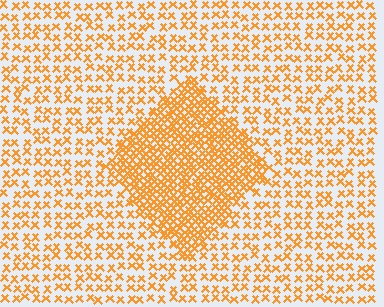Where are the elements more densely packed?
The elements are more densely packed inside the diamond boundary.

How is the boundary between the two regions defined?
The boundary is defined by a change in element density (approximately 2.3x ratio). All elements are the same color, size, and shape.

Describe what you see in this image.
The image contains small orange elements arranged at two different densities. A diamond-shaped region is visible where the elements are more densely packed than the surrounding area.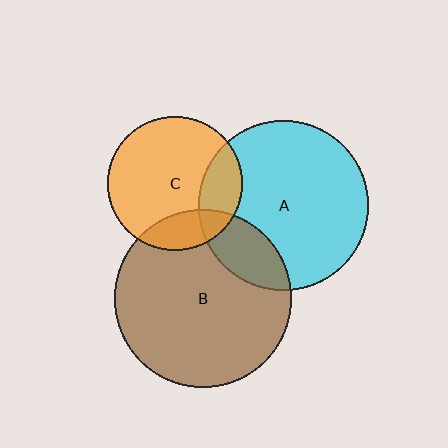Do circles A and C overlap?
Yes.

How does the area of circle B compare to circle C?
Approximately 1.7 times.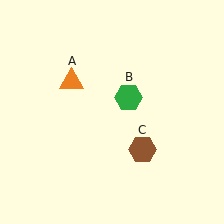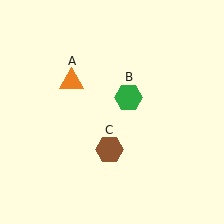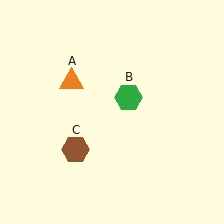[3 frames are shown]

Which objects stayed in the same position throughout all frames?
Orange triangle (object A) and green hexagon (object B) remained stationary.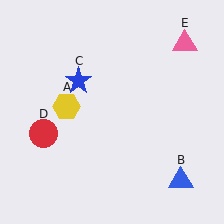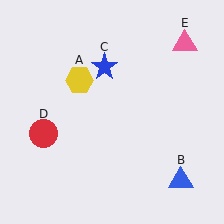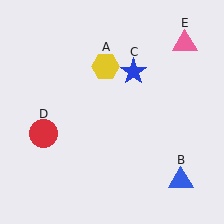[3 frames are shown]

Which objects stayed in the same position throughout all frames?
Blue triangle (object B) and red circle (object D) and pink triangle (object E) remained stationary.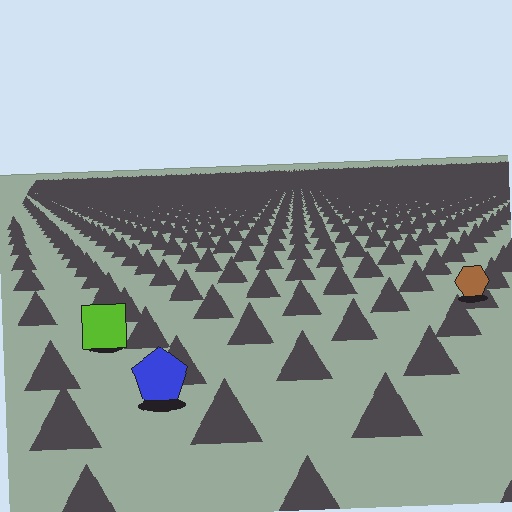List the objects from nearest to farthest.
From nearest to farthest: the blue pentagon, the lime square, the brown hexagon.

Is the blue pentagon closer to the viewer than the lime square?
Yes. The blue pentagon is closer — you can tell from the texture gradient: the ground texture is coarser near it.